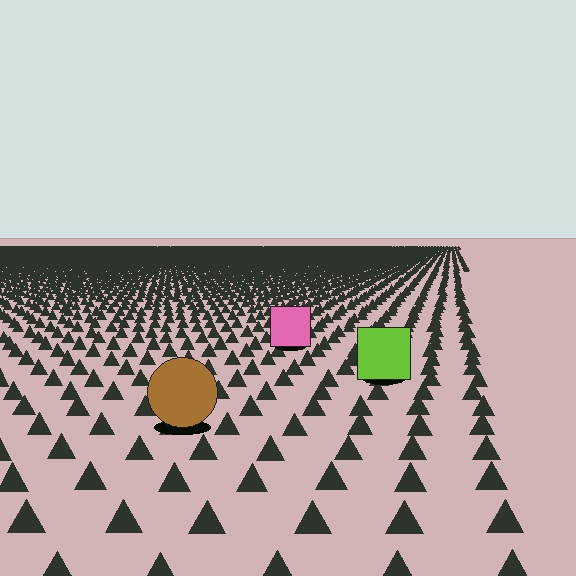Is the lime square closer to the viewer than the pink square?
Yes. The lime square is closer — you can tell from the texture gradient: the ground texture is coarser near it.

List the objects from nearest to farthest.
From nearest to farthest: the brown circle, the lime square, the pink square.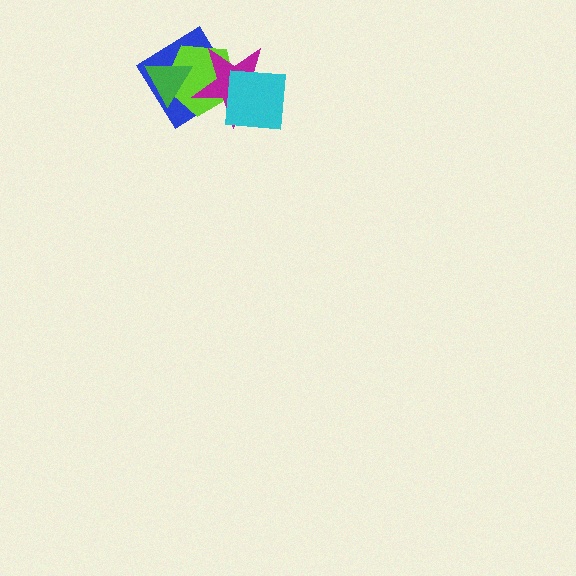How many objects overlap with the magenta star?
3 objects overlap with the magenta star.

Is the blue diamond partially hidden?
Yes, it is partially covered by another shape.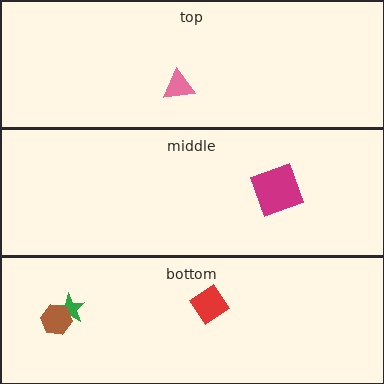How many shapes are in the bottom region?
3.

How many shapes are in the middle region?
1.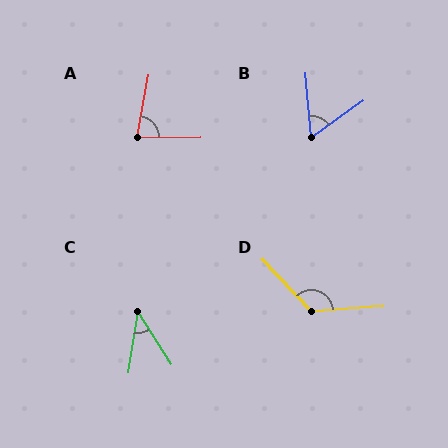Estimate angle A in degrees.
Approximately 79 degrees.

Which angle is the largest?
D, at approximately 129 degrees.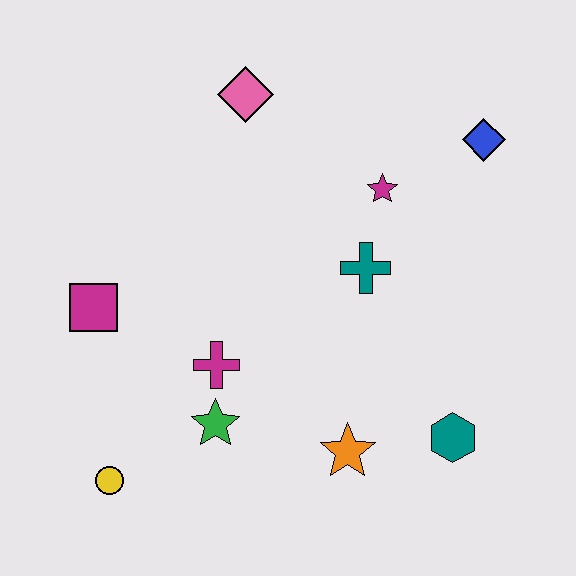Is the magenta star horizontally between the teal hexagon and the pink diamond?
Yes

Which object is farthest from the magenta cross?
The blue diamond is farthest from the magenta cross.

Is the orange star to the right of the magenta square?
Yes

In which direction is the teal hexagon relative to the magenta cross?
The teal hexagon is to the right of the magenta cross.